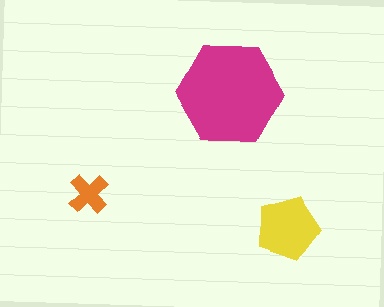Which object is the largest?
The magenta hexagon.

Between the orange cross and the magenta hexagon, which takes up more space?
The magenta hexagon.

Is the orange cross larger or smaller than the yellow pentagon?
Smaller.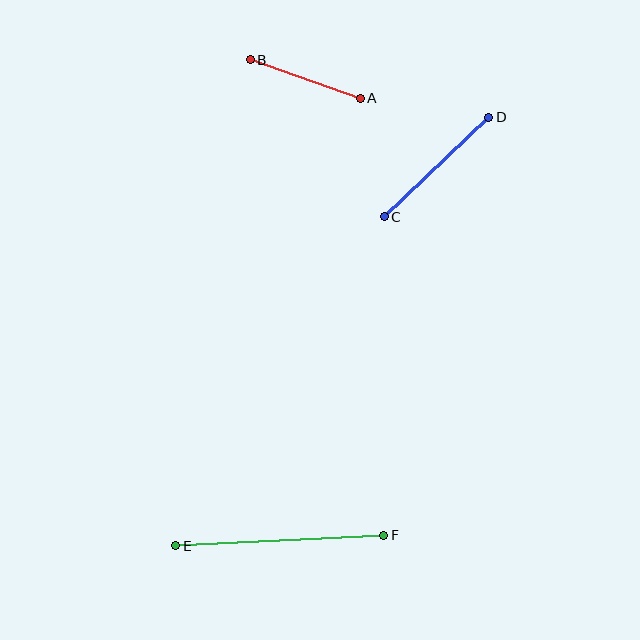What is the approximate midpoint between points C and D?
The midpoint is at approximately (437, 167) pixels.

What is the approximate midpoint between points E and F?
The midpoint is at approximately (280, 541) pixels.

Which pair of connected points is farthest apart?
Points E and F are farthest apart.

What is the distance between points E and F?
The distance is approximately 208 pixels.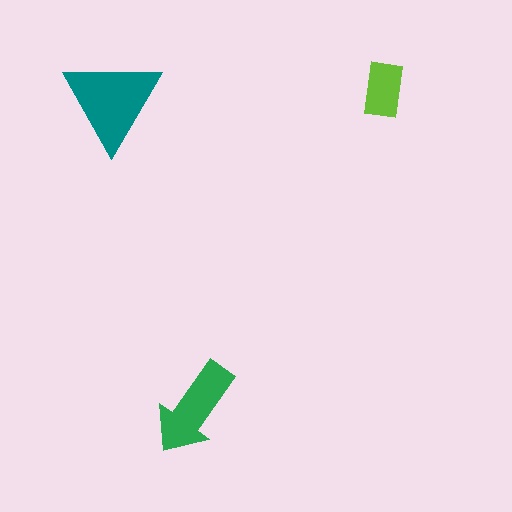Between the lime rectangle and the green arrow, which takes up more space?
The green arrow.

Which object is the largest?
The teal triangle.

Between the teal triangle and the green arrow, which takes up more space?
The teal triangle.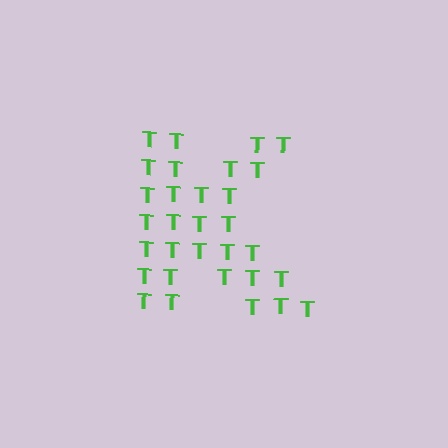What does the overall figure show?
The overall figure shows the letter K.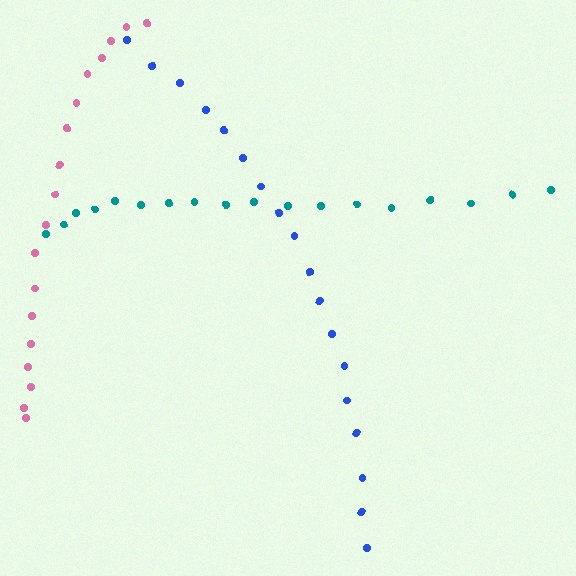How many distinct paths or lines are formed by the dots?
There are 3 distinct paths.